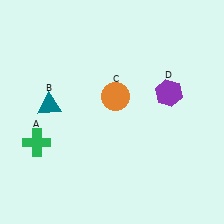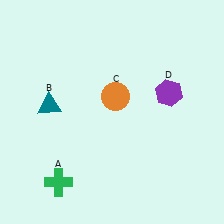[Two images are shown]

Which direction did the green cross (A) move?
The green cross (A) moved down.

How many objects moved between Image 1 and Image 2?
1 object moved between the two images.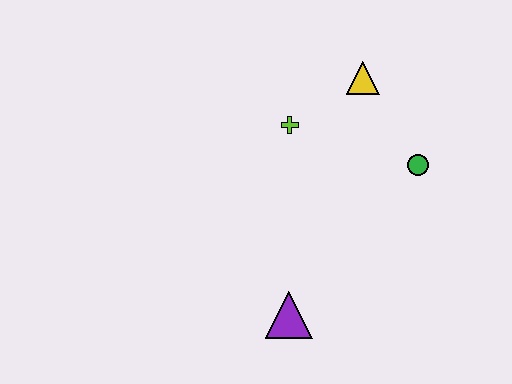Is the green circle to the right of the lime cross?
Yes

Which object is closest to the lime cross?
The yellow triangle is closest to the lime cross.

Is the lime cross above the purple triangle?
Yes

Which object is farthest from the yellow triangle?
The purple triangle is farthest from the yellow triangle.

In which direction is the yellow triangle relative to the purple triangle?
The yellow triangle is above the purple triangle.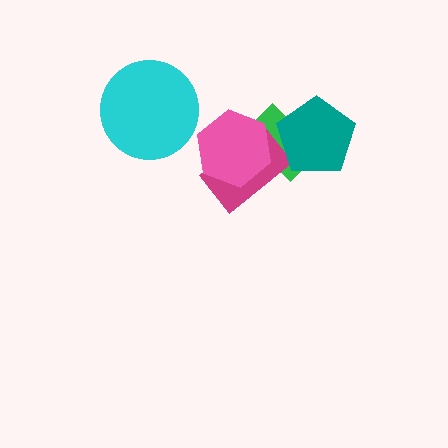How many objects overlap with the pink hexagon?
2 objects overlap with the pink hexagon.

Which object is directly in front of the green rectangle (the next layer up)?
The magenta rectangle is directly in front of the green rectangle.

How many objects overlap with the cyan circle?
0 objects overlap with the cyan circle.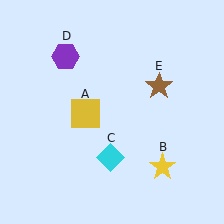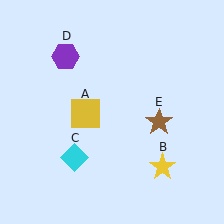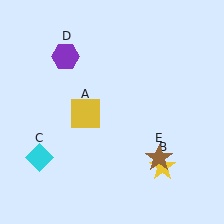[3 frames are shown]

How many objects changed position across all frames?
2 objects changed position: cyan diamond (object C), brown star (object E).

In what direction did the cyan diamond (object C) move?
The cyan diamond (object C) moved left.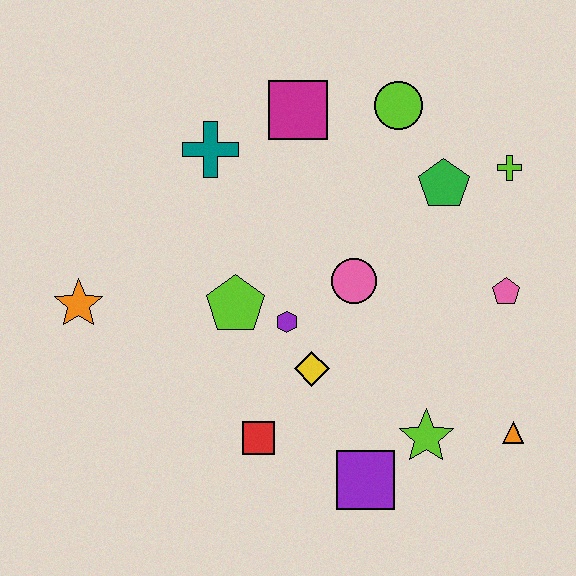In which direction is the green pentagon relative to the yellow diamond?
The green pentagon is above the yellow diamond.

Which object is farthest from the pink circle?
The orange star is farthest from the pink circle.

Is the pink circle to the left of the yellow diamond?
No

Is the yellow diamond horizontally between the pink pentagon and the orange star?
Yes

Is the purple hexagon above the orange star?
No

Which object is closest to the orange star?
The lime pentagon is closest to the orange star.